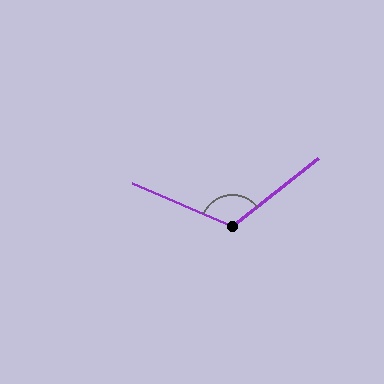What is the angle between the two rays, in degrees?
Approximately 118 degrees.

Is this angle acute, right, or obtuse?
It is obtuse.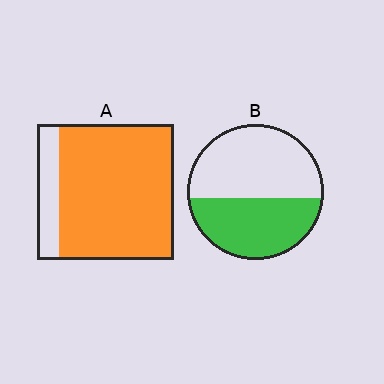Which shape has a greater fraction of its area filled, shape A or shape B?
Shape A.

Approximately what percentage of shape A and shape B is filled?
A is approximately 85% and B is approximately 45%.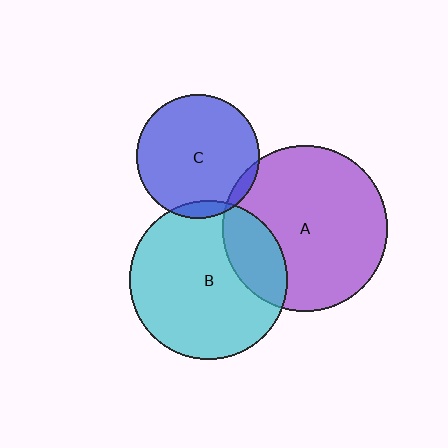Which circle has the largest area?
Circle A (purple).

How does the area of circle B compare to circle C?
Approximately 1.6 times.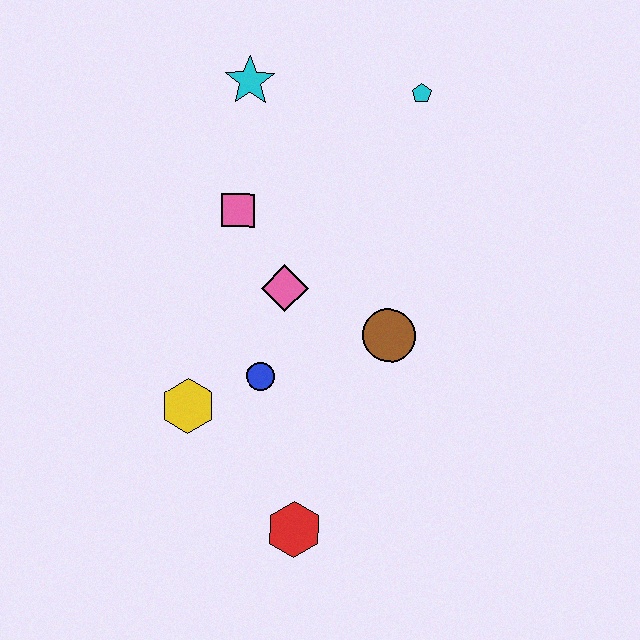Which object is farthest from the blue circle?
The cyan pentagon is farthest from the blue circle.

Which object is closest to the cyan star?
The pink square is closest to the cyan star.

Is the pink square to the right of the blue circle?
No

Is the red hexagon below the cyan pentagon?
Yes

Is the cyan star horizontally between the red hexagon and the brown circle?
No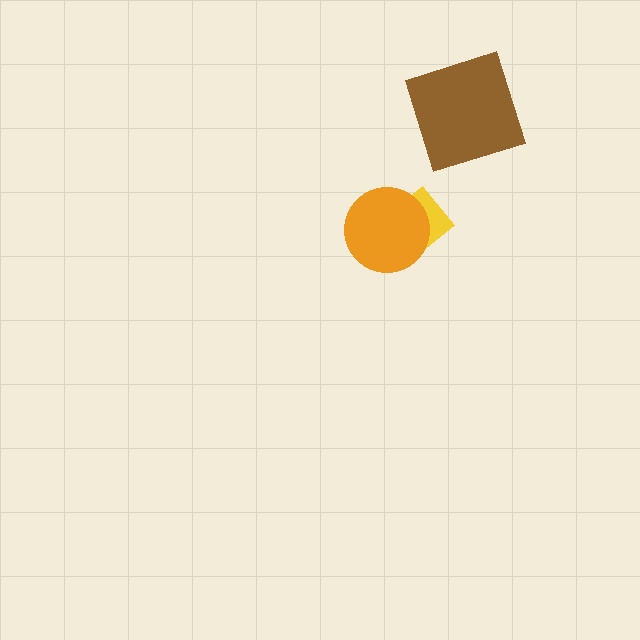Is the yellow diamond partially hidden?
Yes, it is partially covered by another shape.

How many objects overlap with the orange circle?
1 object overlaps with the orange circle.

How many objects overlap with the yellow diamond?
1 object overlaps with the yellow diamond.